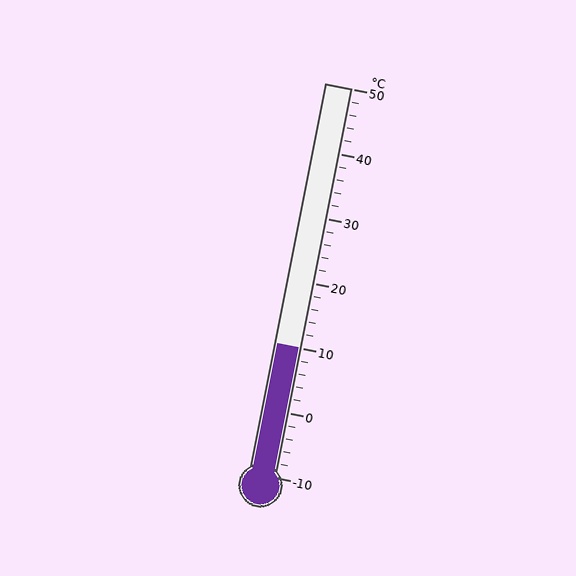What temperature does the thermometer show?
The thermometer shows approximately 10°C.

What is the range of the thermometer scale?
The thermometer scale ranges from -10°C to 50°C.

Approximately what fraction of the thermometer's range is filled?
The thermometer is filled to approximately 35% of its range.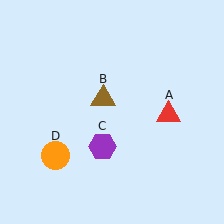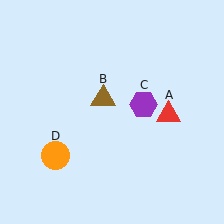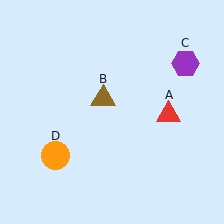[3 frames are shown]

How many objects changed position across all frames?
1 object changed position: purple hexagon (object C).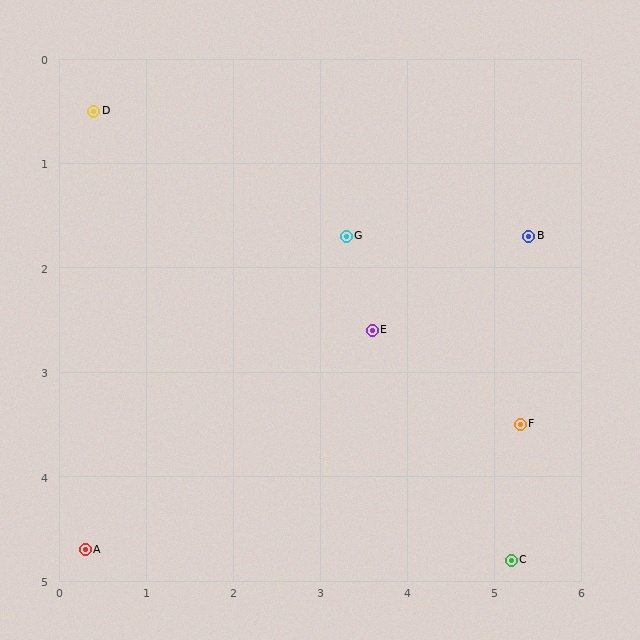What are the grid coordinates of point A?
Point A is at approximately (0.3, 4.7).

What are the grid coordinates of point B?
Point B is at approximately (5.4, 1.7).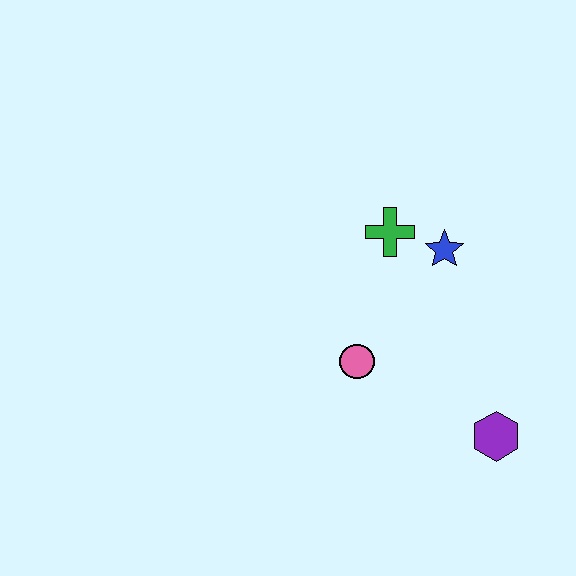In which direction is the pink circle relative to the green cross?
The pink circle is below the green cross.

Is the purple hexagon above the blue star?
No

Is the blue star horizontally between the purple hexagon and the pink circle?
Yes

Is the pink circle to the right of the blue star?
No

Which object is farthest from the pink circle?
The purple hexagon is farthest from the pink circle.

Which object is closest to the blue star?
The green cross is closest to the blue star.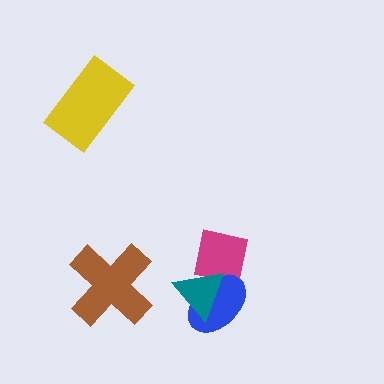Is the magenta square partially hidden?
Yes, it is partially covered by another shape.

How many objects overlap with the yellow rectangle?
0 objects overlap with the yellow rectangle.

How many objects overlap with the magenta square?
2 objects overlap with the magenta square.